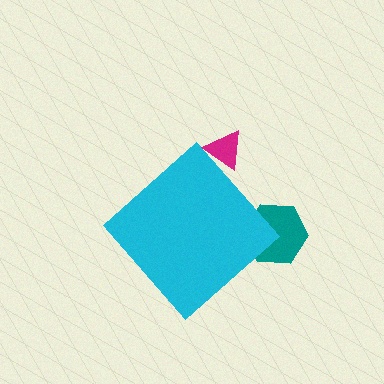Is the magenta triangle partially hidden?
Yes, the magenta triangle is partially hidden behind the cyan diamond.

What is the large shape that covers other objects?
A cyan diamond.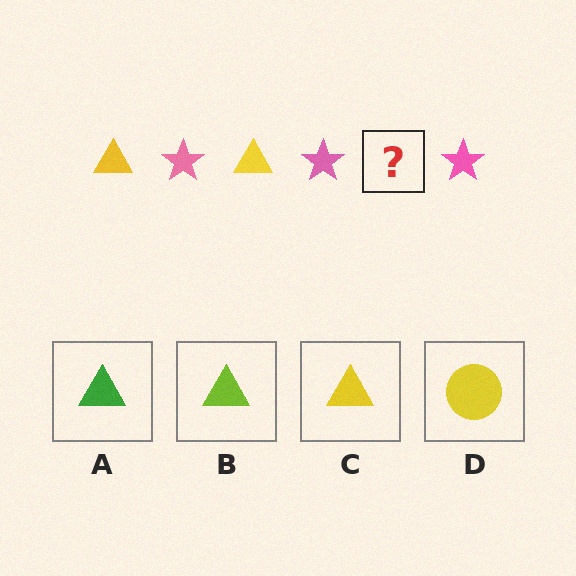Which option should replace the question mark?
Option C.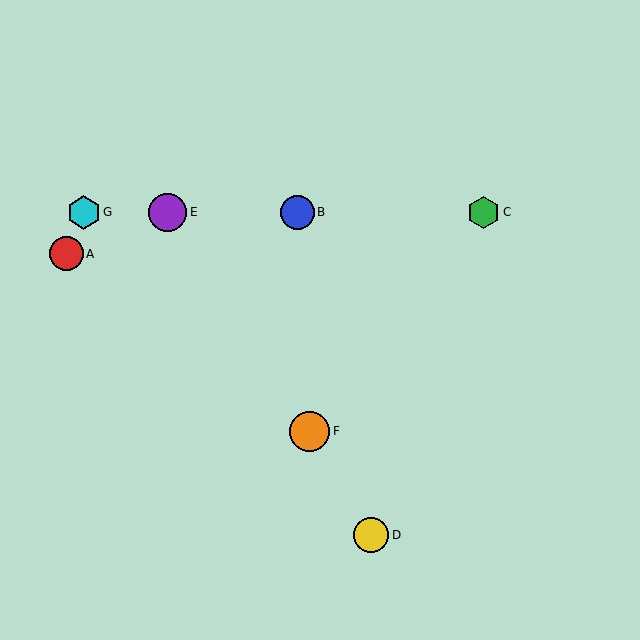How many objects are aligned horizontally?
4 objects (B, C, E, G) are aligned horizontally.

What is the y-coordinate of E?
Object E is at y≈212.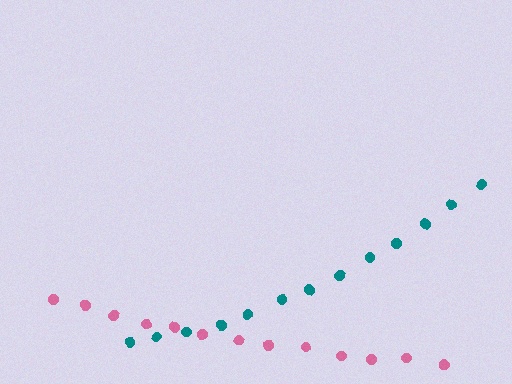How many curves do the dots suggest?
There are 2 distinct paths.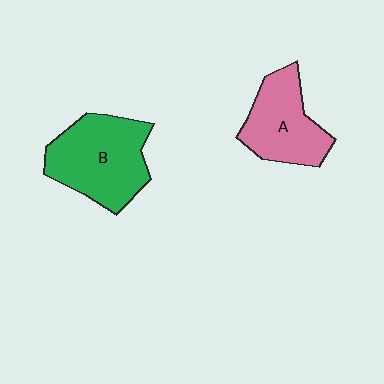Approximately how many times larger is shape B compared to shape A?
Approximately 1.3 times.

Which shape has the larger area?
Shape B (green).